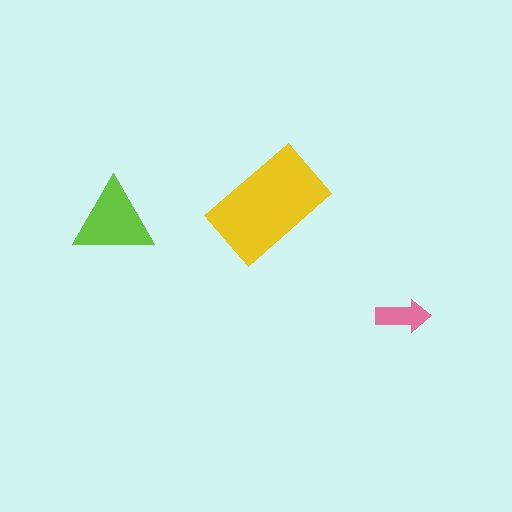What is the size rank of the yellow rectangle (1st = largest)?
1st.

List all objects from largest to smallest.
The yellow rectangle, the lime triangle, the pink arrow.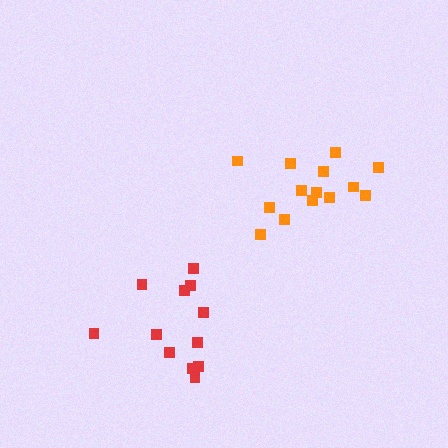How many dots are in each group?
Group 1: 14 dots, Group 2: 12 dots (26 total).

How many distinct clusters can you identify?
There are 2 distinct clusters.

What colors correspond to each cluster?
The clusters are colored: orange, red.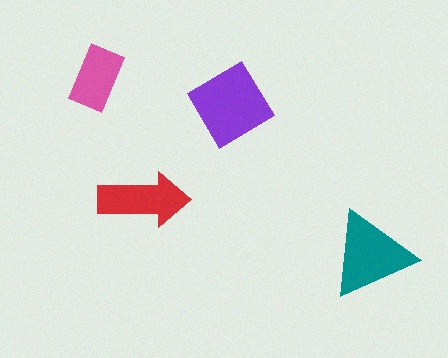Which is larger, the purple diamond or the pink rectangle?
The purple diamond.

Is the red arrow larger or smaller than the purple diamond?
Smaller.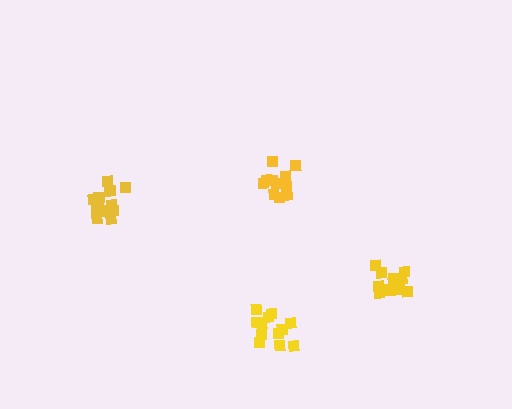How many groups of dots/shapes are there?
There are 4 groups.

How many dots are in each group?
Group 1: 13 dots, Group 2: 11 dots, Group 3: 13 dots, Group 4: 14 dots (51 total).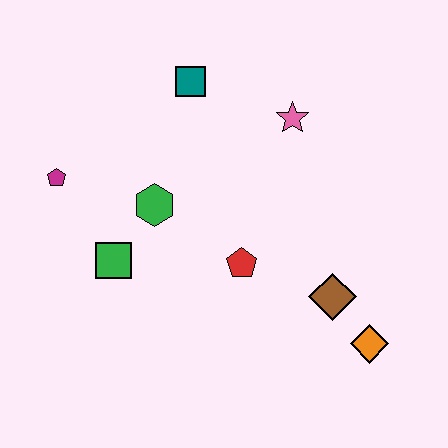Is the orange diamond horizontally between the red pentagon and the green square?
No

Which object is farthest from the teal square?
The orange diamond is farthest from the teal square.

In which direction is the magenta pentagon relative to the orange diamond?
The magenta pentagon is to the left of the orange diamond.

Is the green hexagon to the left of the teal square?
Yes